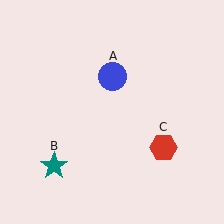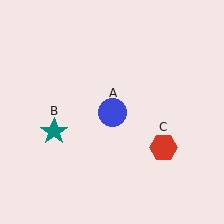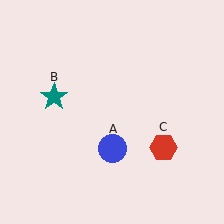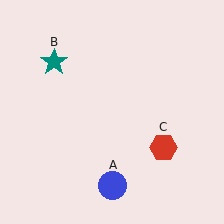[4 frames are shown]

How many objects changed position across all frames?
2 objects changed position: blue circle (object A), teal star (object B).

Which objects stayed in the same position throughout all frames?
Red hexagon (object C) remained stationary.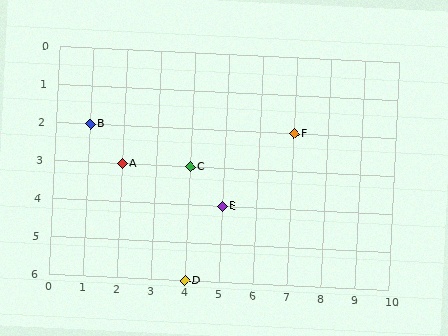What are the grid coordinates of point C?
Point C is at grid coordinates (4, 3).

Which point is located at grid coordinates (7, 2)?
Point F is at (7, 2).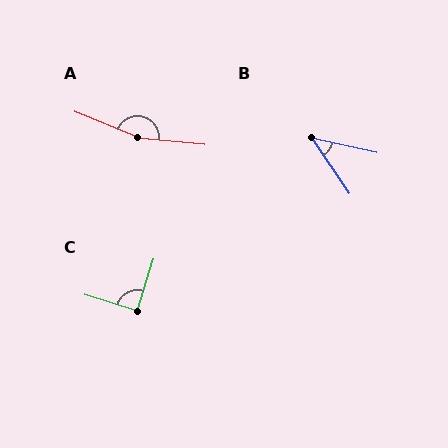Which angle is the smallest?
B, at approximately 43 degrees.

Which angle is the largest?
A, at approximately 164 degrees.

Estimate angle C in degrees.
Approximately 90 degrees.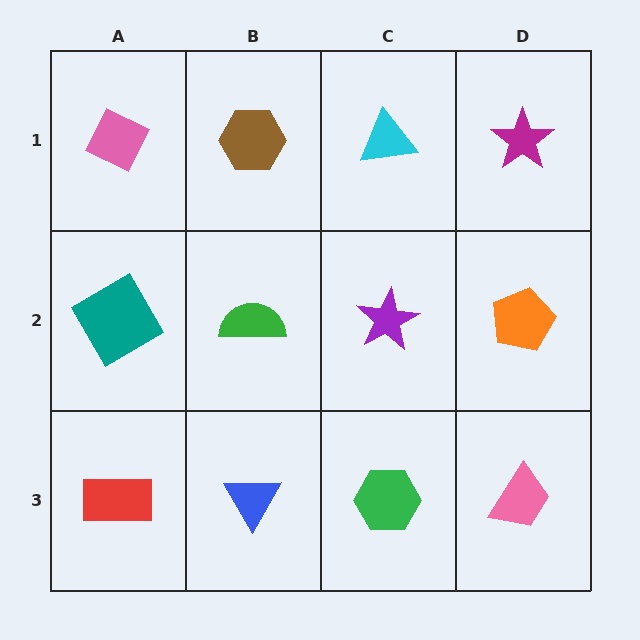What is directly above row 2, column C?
A cyan triangle.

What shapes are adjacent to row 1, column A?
A teal square (row 2, column A), a brown hexagon (row 1, column B).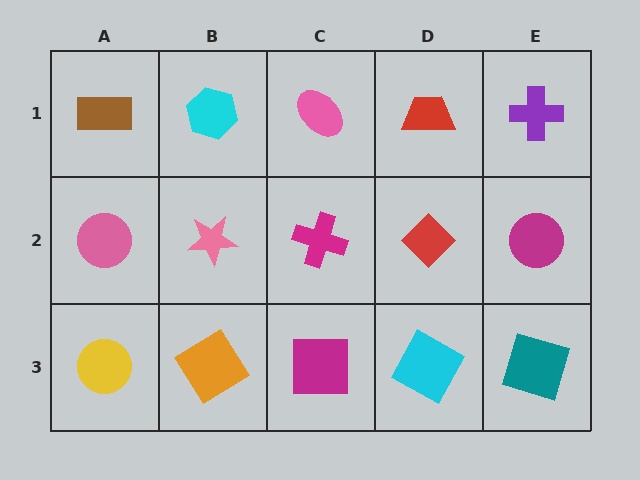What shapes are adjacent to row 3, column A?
A pink circle (row 2, column A), an orange diamond (row 3, column B).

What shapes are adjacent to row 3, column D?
A red diamond (row 2, column D), a magenta square (row 3, column C), a teal square (row 3, column E).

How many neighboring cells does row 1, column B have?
3.